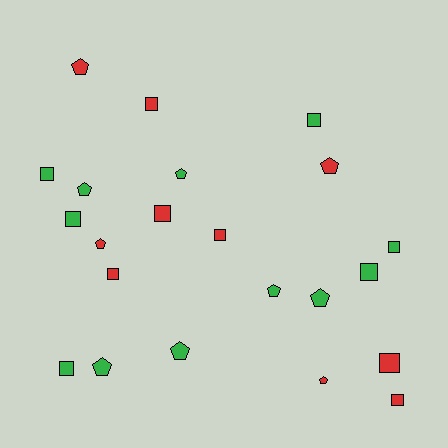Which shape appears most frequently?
Square, with 12 objects.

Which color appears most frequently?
Green, with 12 objects.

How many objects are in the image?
There are 22 objects.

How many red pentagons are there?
There are 4 red pentagons.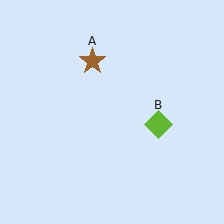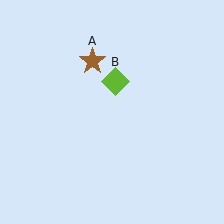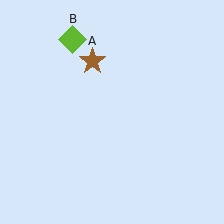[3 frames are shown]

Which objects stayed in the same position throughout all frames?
Brown star (object A) remained stationary.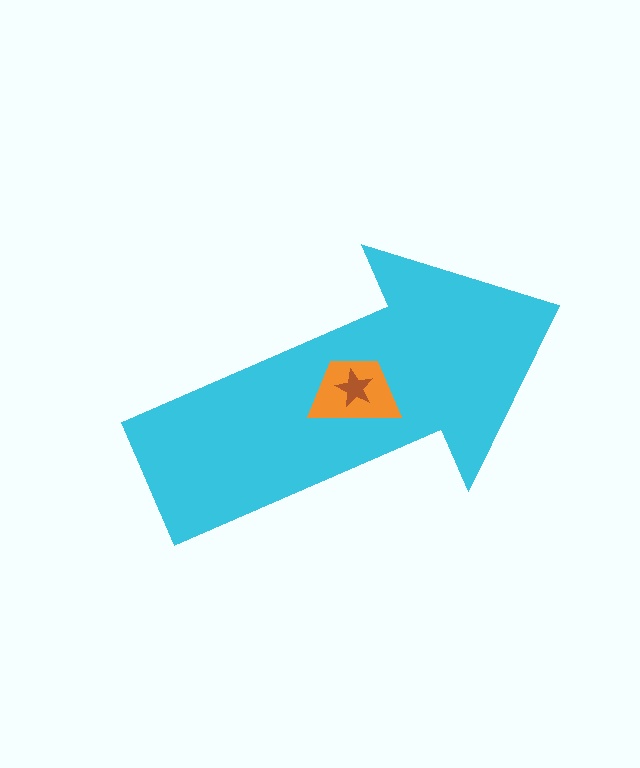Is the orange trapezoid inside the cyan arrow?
Yes.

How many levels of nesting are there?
3.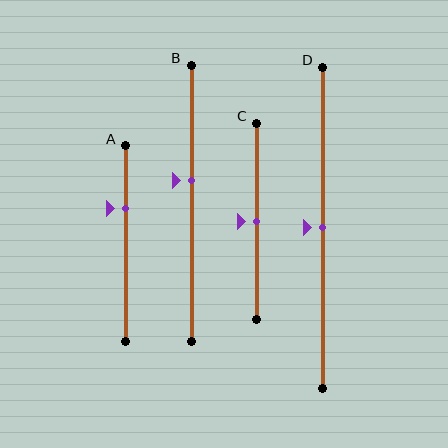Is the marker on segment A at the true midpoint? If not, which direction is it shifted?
No, the marker on segment A is shifted upward by about 18% of the segment length.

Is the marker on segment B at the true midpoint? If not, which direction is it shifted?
No, the marker on segment B is shifted upward by about 8% of the segment length.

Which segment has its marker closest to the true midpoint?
Segment C has its marker closest to the true midpoint.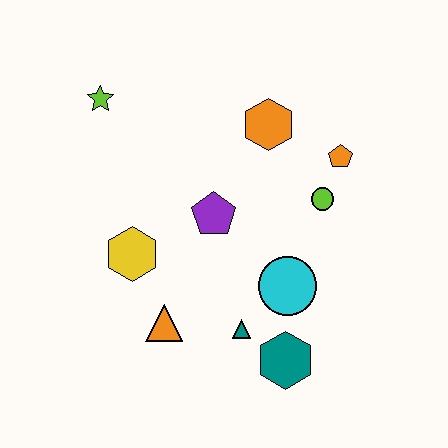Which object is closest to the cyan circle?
The teal triangle is closest to the cyan circle.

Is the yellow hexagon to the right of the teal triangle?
No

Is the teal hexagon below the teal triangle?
Yes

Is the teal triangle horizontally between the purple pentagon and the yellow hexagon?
No